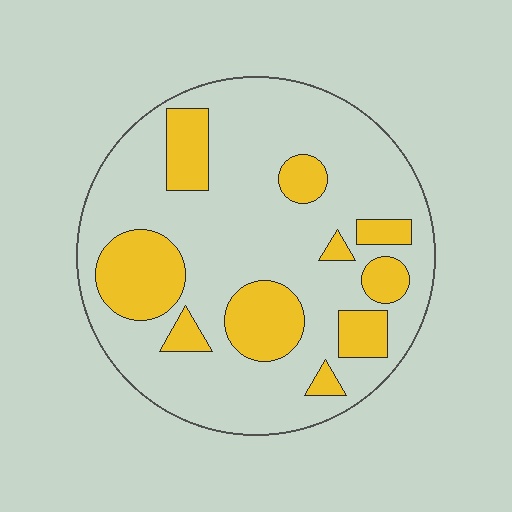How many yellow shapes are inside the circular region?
10.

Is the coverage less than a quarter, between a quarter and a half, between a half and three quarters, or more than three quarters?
Between a quarter and a half.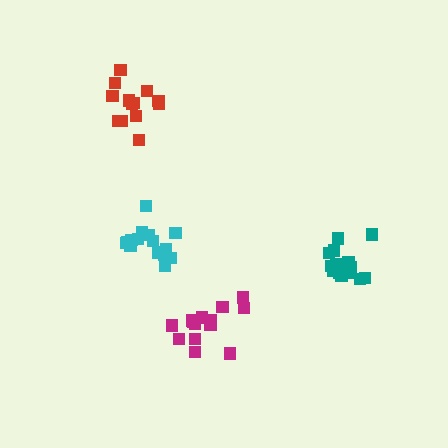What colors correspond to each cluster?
The clusters are colored: red, magenta, cyan, teal.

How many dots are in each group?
Group 1: 13 dots, Group 2: 15 dots, Group 3: 15 dots, Group 4: 16 dots (59 total).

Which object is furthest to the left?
The red cluster is leftmost.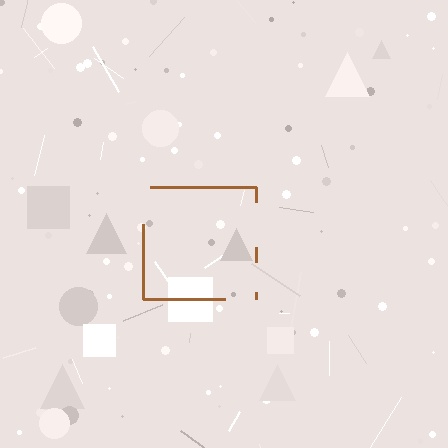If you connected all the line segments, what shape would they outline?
They would outline a square.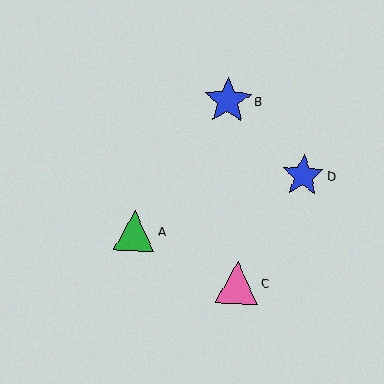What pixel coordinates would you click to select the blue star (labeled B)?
Click at (228, 101) to select the blue star B.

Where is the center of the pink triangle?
The center of the pink triangle is at (237, 283).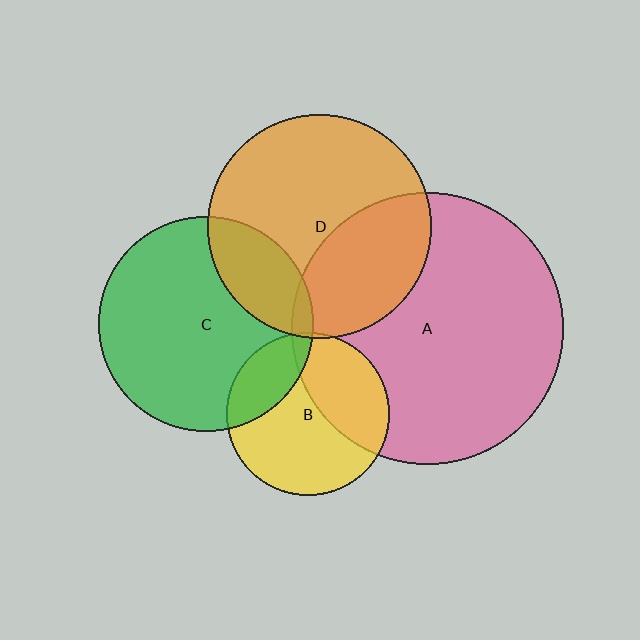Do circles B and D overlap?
Yes.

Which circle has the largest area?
Circle A (pink).